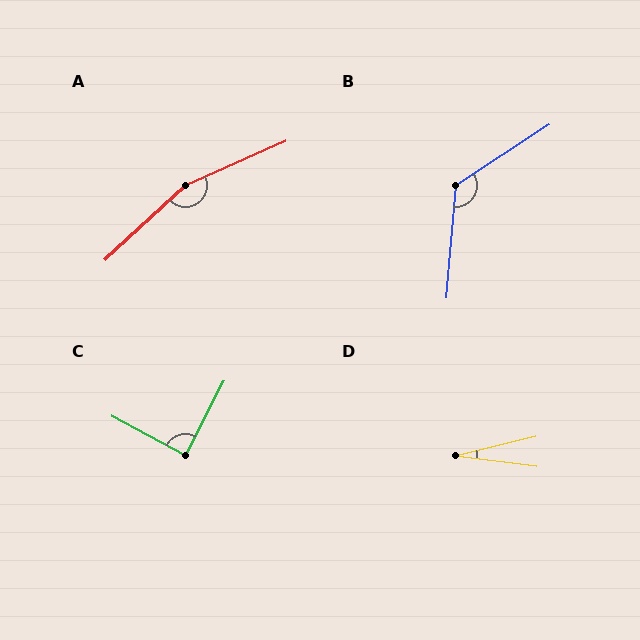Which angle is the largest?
A, at approximately 161 degrees.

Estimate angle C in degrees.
Approximately 89 degrees.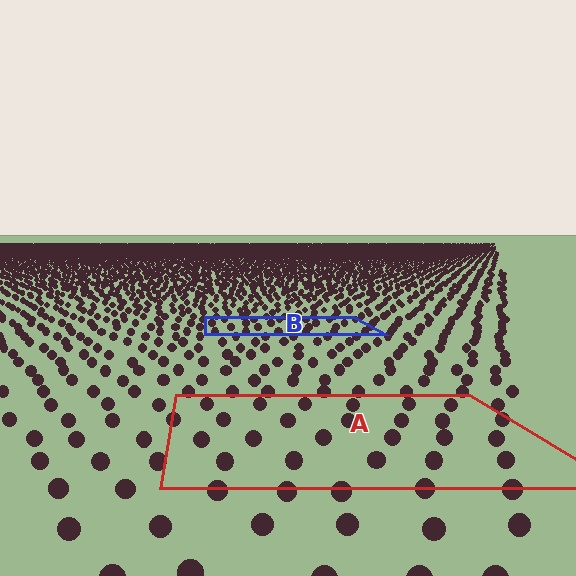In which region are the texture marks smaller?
The texture marks are smaller in region B, because it is farther away.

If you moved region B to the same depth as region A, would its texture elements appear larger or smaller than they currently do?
They would appear larger. At a closer depth, the same texture elements are projected at a bigger on-screen size.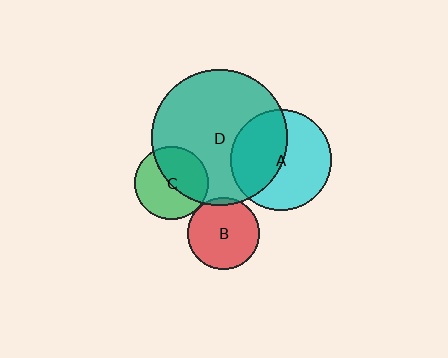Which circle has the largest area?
Circle D (teal).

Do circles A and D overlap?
Yes.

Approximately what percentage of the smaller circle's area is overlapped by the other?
Approximately 45%.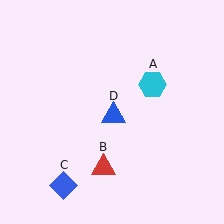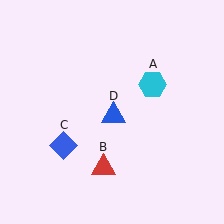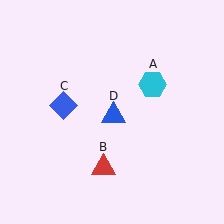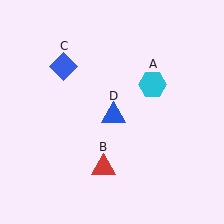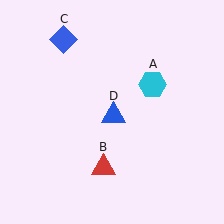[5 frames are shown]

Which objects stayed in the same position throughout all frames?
Cyan hexagon (object A) and red triangle (object B) and blue triangle (object D) remained stationary.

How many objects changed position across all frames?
1 object changed position: blue diamond (object C).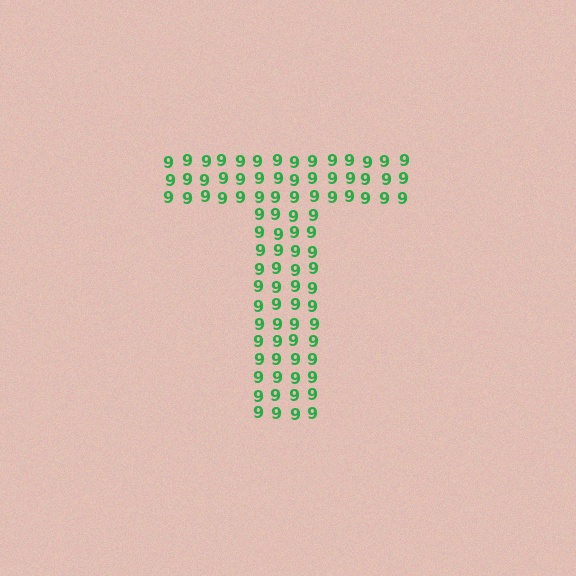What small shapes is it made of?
It is made of small digit 9's.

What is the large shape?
The large shape is the letter T.